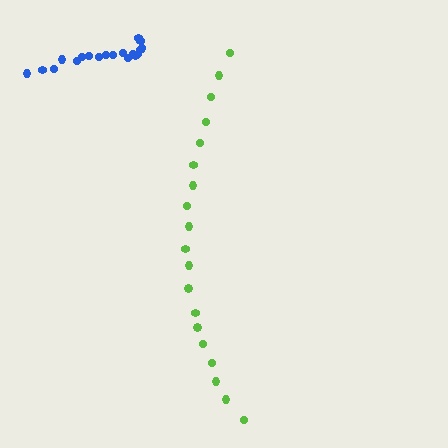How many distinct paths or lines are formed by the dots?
There are 2 distinct paths.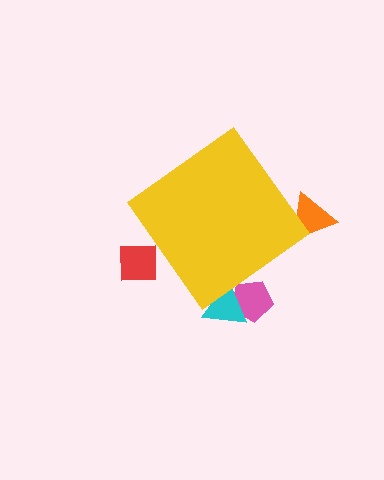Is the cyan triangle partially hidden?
Yes, the cyan triangle is partially hidden behind the yellow diamond.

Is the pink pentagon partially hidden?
Yes, the pink pentagon is partially hidden behind the yellow diamond.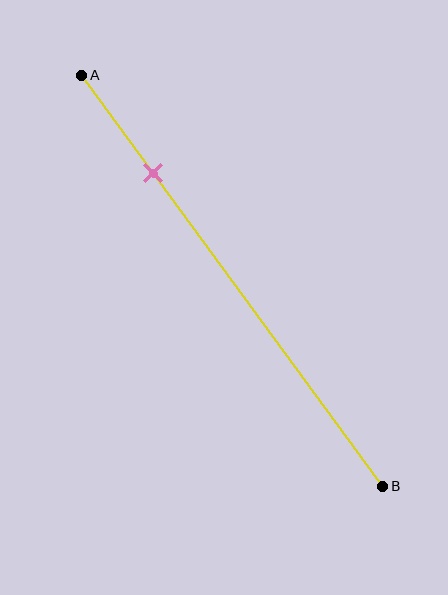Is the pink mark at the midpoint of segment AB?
No, the mark is at about 25% from A, not at the 50% midpoint.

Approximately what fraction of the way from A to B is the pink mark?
The pink mark is approximately 25% of the way from A to B.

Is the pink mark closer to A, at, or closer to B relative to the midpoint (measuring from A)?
The pink mark is closer to point A than the midpoint of segment AB.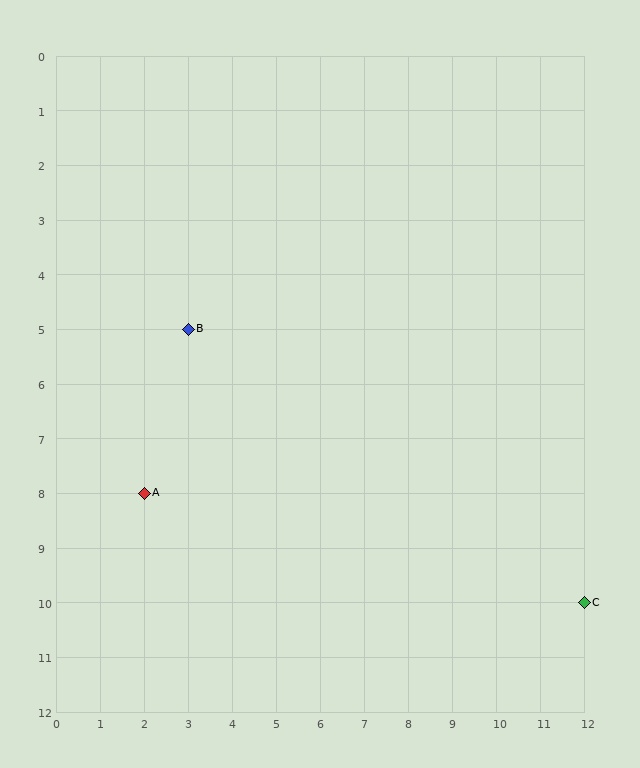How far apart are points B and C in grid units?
Points B and C are 9 columns and 5 rows apart (about 10.3 grid units diagonally).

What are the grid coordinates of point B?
Point B is at grid coordinates (3, 5).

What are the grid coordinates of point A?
Point A is at grid coordinates (2, 8).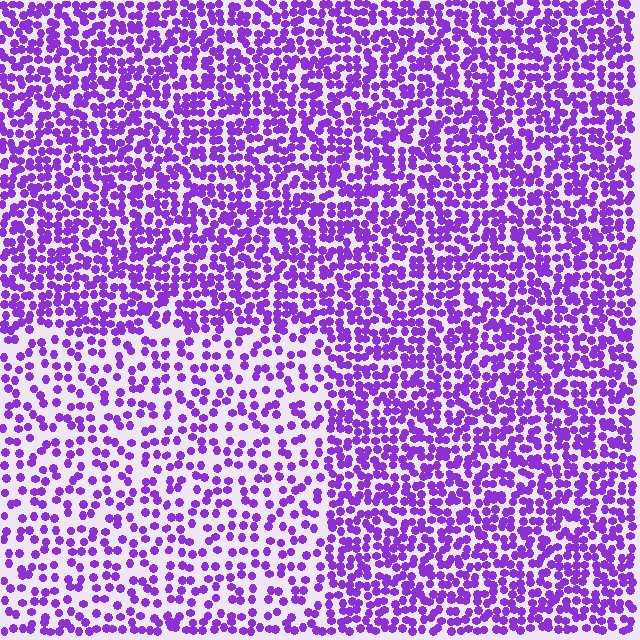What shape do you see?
I see a rectangle.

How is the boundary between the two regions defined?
The boundary is defined by a change in element density (approximately 1.9x ratio). All elements are the same color, size, and shape.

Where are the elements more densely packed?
The elements are more densely packed outside the rectangle boundary.